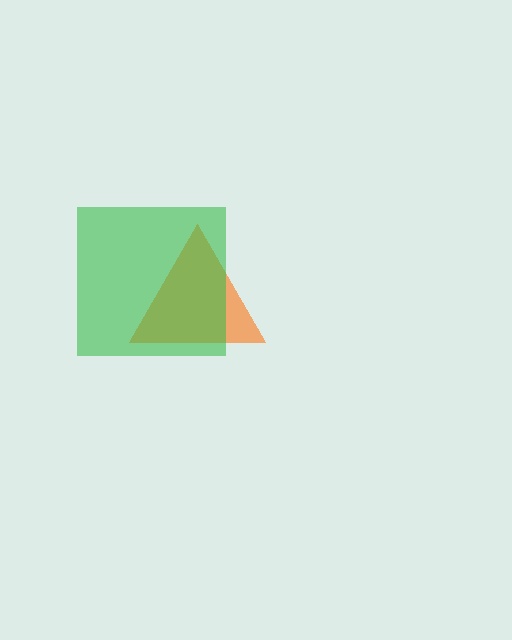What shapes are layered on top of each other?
The layered shapes are: an orange triangle, a green square.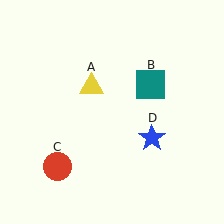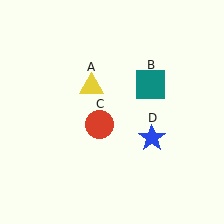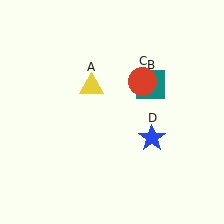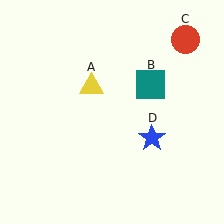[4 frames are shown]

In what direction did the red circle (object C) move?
The red circle (object C) moved up and to the right.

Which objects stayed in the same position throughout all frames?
Yellow triangle (object A) and teal square (object B) and blue star (object D) remained stationary.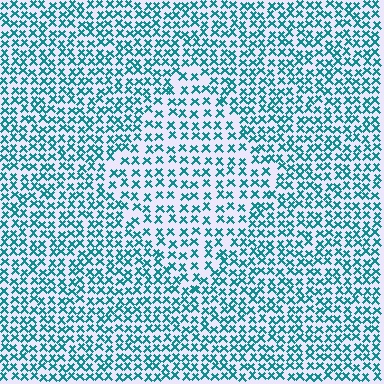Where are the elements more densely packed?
The elements are more densely packed outside the diamond boundary.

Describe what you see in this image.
The image contains small teal elements arranged at two different densities. A diamond-shaped region is visible where the elements are less densely packed than the surrounding area.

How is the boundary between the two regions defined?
The boundary is defined by a change in element density (approximately 1.5x ratio). All elements are the same color, size, and shape.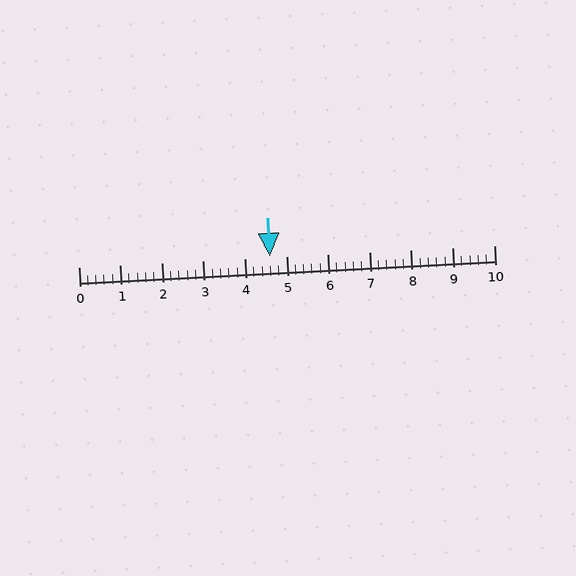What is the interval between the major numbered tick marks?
The major tick marks are spaced 1 units apart.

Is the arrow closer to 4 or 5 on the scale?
The arrow is closer to 5.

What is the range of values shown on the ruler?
The ruler shows values from 0 to 10.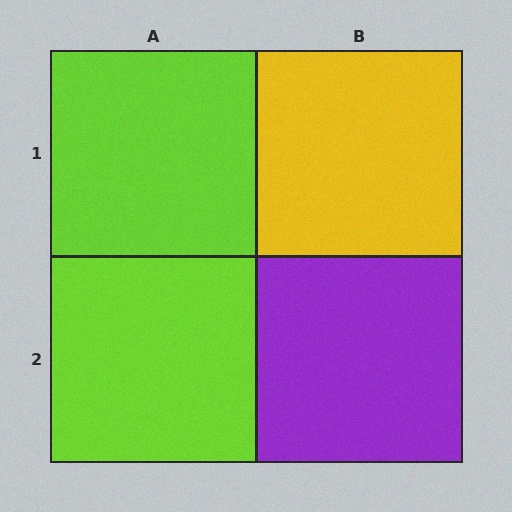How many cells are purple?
1 cell is purple.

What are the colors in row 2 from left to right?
Lime, purple.